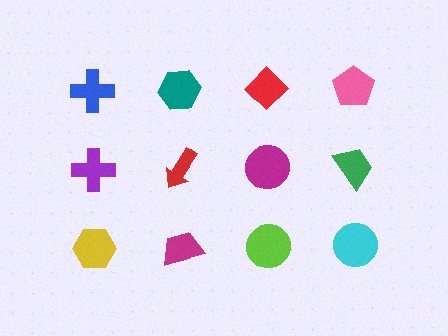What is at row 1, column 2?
A teal hexagon.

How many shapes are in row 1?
4 shapes.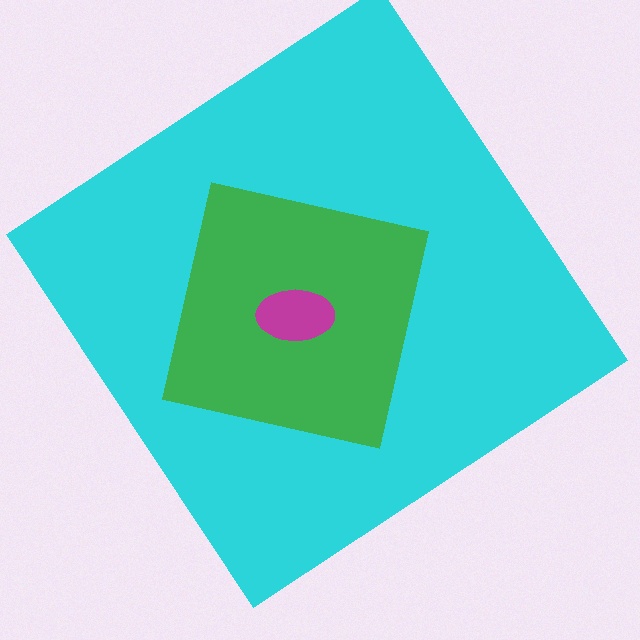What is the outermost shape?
The cyan diamond.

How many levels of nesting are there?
3.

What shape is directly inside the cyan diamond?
The green square.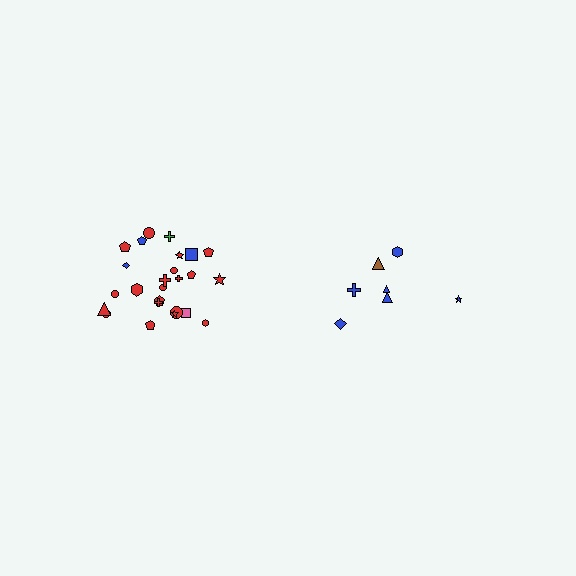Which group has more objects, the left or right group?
The left group.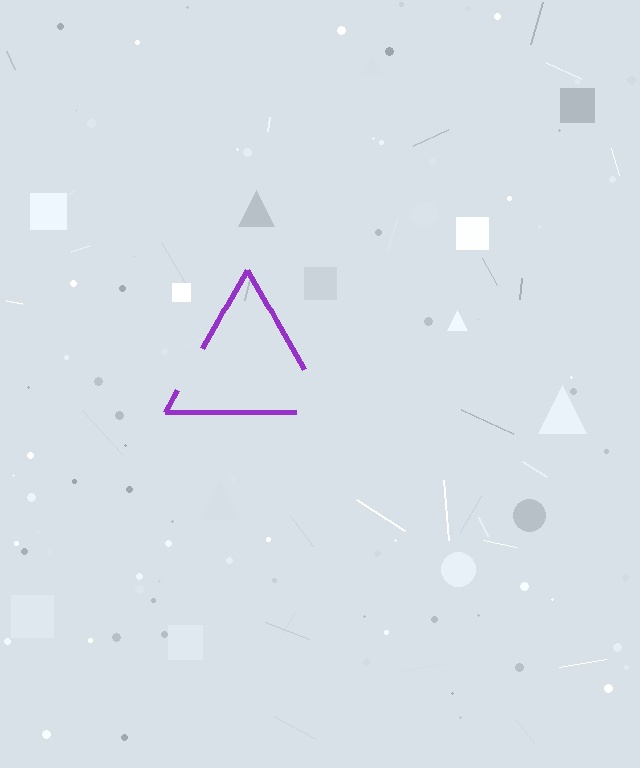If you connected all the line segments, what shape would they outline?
They would outline a triangle.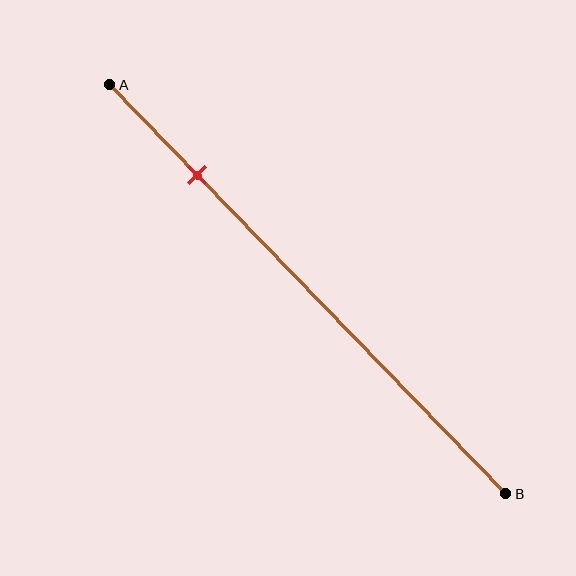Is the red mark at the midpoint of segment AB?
No, the mark is at about 20% from A, not at the 50% midpoint.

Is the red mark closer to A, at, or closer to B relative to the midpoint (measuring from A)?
The red mark is closer to point A than the midpoint of segment AB.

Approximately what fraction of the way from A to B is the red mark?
The red mark is approximately 20% of the way from A to B.